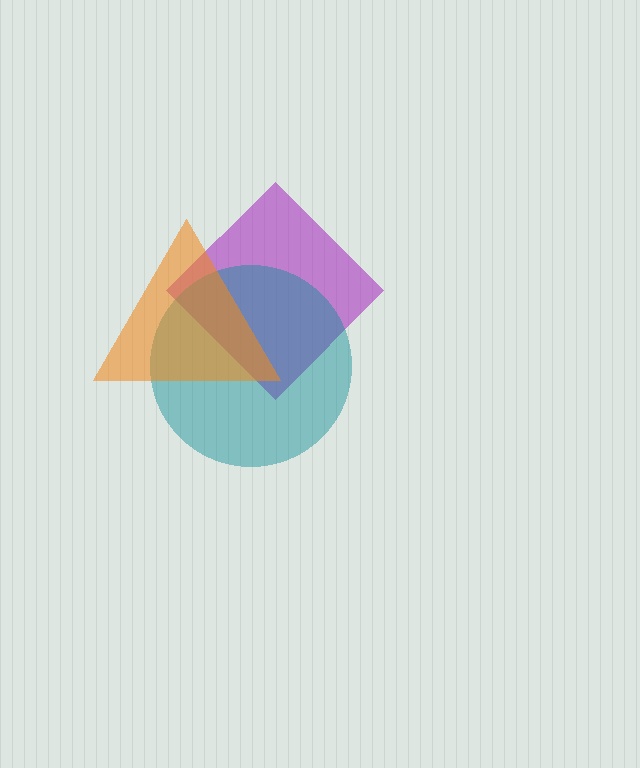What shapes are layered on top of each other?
The layered shapes are: a purple diamond, a teal circle, an orange triangle.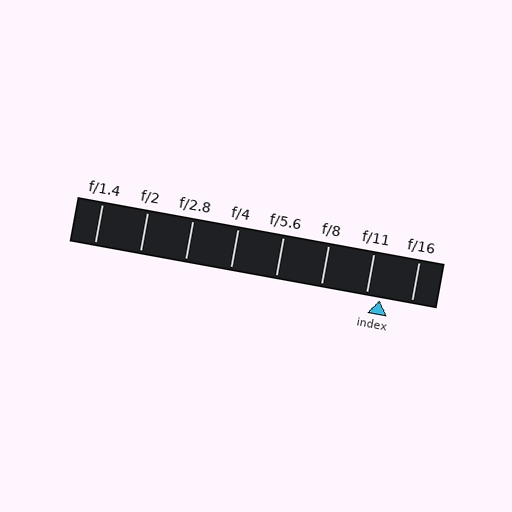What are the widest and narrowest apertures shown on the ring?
The widest aperture shown is f/1.4 and the narrowest is f/16.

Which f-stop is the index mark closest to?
The index mark is closest to f/11.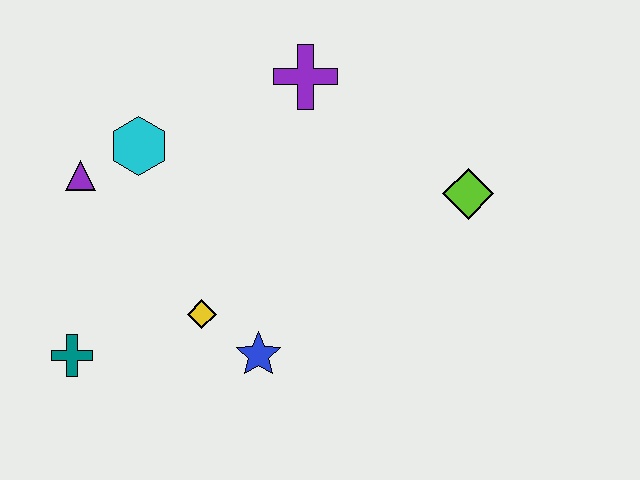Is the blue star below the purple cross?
Yes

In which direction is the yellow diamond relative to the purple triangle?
The yellow diamond is below the purple triangle.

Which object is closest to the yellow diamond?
The blue star is closest to the yellow diamond.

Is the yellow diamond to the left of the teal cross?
No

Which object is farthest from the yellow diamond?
The lime diamond is farthest from the yellow diamond.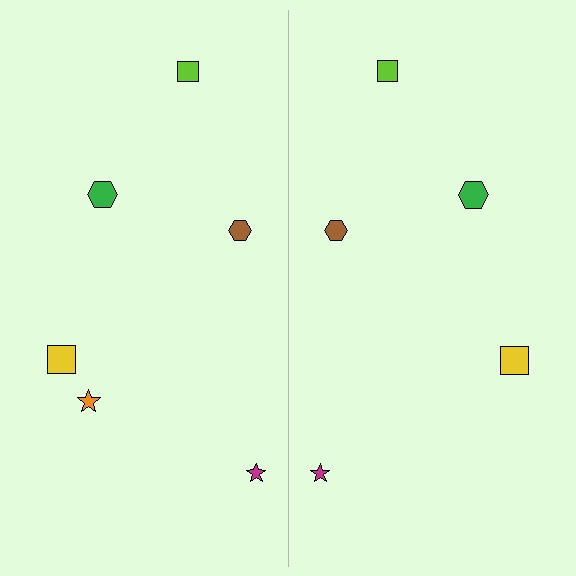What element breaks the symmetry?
A orange star is missing from the right side.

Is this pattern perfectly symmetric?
No, the pattern is not perfectly symmetric. A orange star is missing from the right side.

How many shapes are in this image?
There are 11 shapes in this image.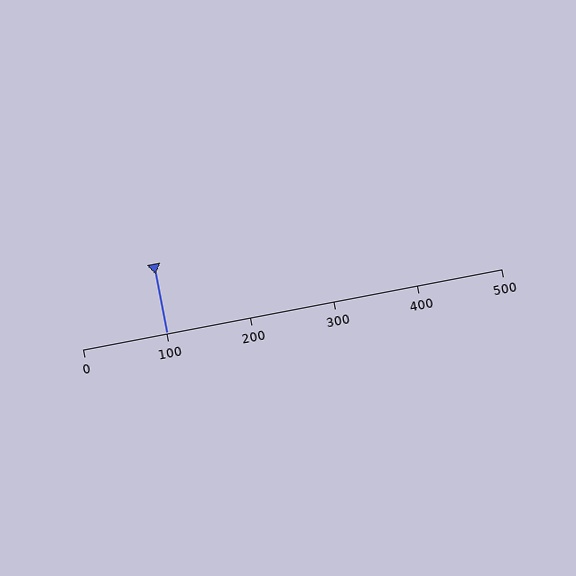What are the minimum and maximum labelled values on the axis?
The axis runs from 0 to 500.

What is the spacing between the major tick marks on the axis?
The major ticks are spaced 100 apart.